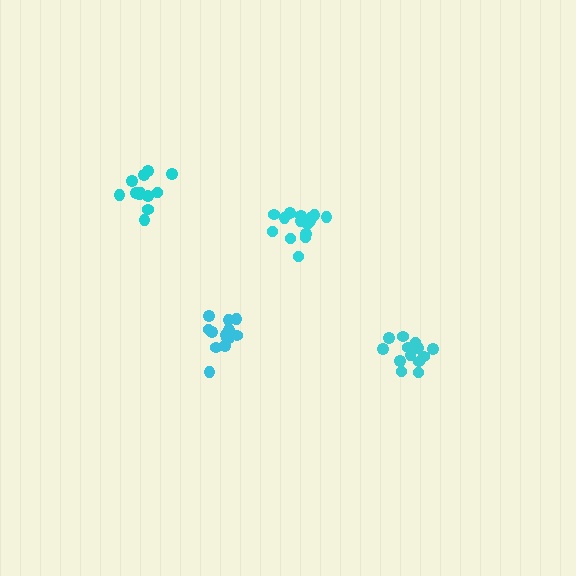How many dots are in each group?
Group 1: 13 dots, Group 2: 15 dots, Group 3: 15 dots, Group 4: 12 dots (55 total).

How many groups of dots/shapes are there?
There are 4 groups.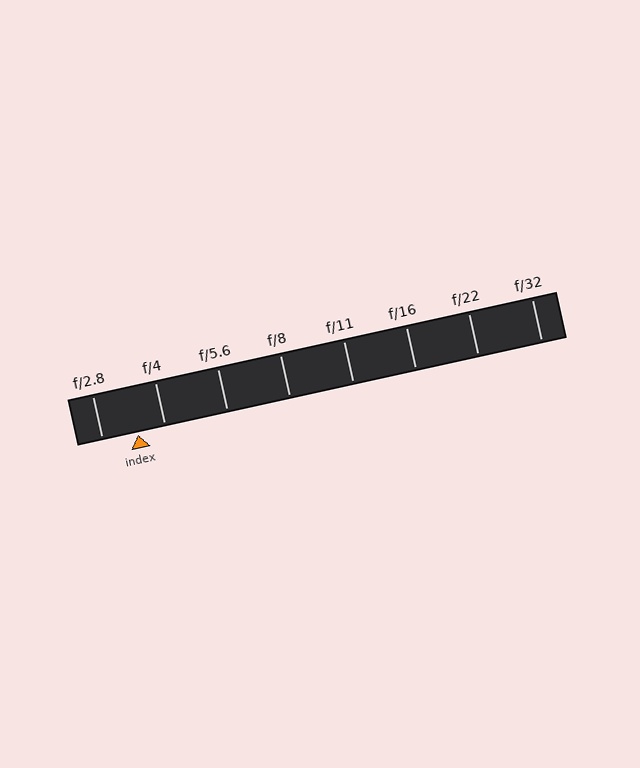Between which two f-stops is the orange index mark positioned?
The index mark is between f/2.8 and f/4.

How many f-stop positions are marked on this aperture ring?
There are 8 f-stop positions marked.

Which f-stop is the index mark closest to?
The index mark is closest to f/4.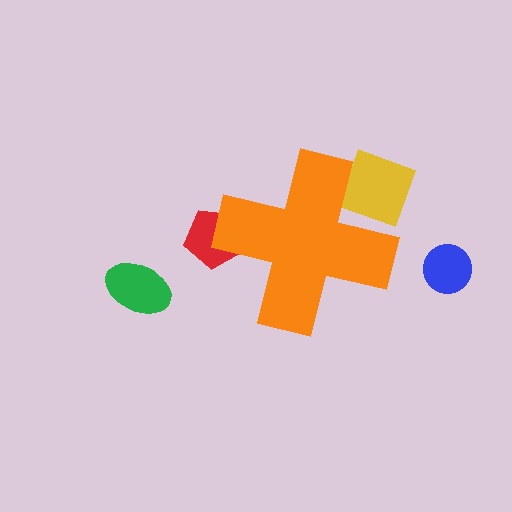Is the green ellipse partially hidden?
No, the green ellipse is fully visible.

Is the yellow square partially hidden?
Yes, the yellow square is partially hidden behind the orange cross.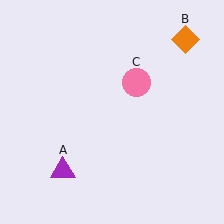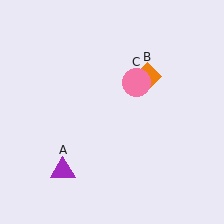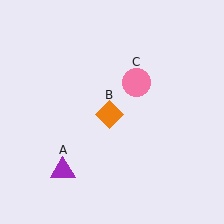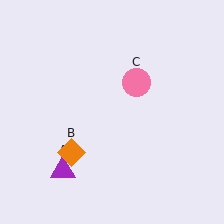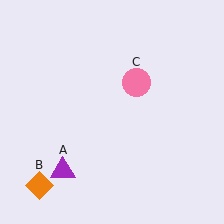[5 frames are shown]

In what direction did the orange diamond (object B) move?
The orange diamond (object B) moved down and to the left.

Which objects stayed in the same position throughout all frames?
Purple triangle (object A) and pink circle (object C) remained stationary.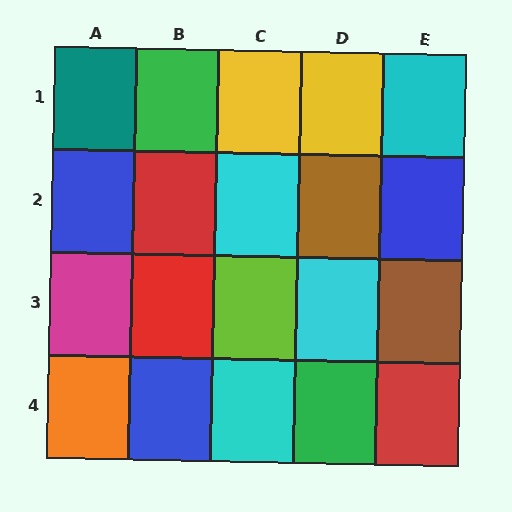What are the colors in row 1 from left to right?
Teal, green, yellow, yellow, cyan.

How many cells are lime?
1 cell is lime.